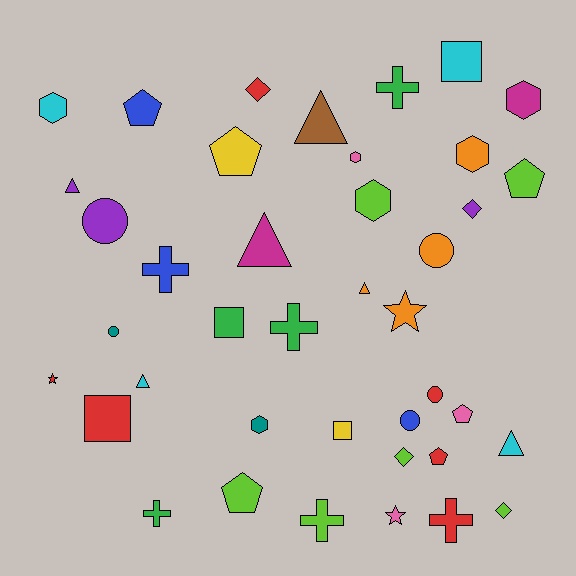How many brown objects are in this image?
There is 1 brown object.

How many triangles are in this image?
There are 6 triangles.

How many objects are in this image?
There are 40 objects.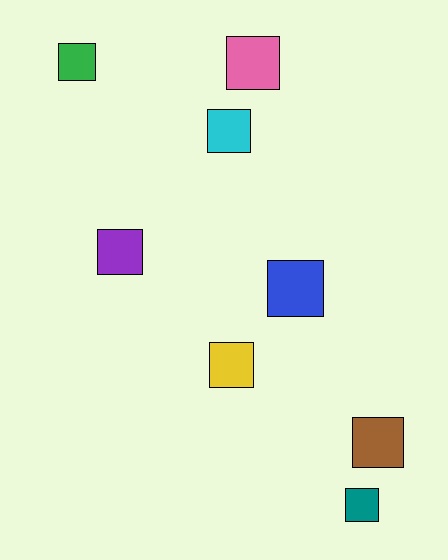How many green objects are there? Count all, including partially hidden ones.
There is 1 green object.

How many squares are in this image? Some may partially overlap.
There are 8 squares.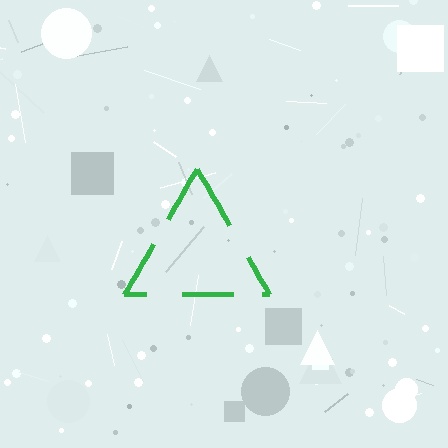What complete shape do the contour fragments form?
The contour fragments form a triangle.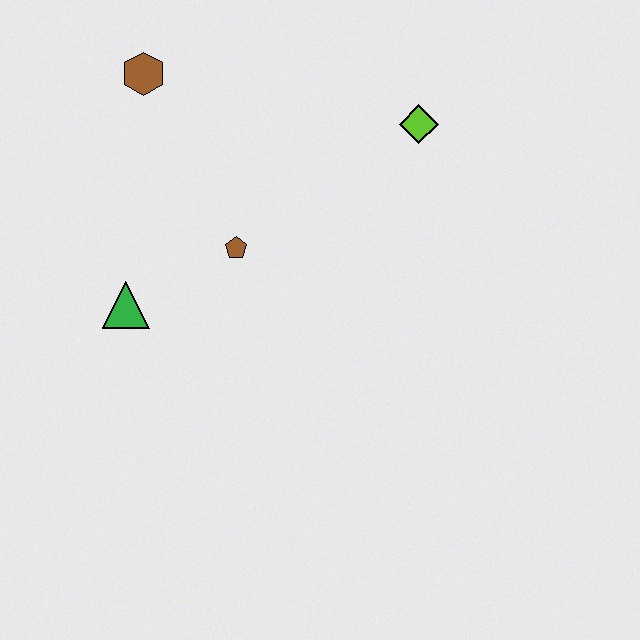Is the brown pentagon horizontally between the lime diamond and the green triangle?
Yes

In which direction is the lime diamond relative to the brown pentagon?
The lime diamond is to the right of the brown pentagon.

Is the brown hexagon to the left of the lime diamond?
Yes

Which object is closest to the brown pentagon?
The green triangle is closest to the brown pentagon.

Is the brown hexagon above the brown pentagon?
Yes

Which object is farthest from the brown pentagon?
The lime diamond is farthest from the brown pentagon.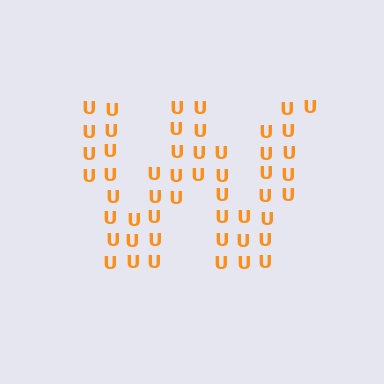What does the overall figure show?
The overall figure shows the letter W.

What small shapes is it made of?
It is made of small letter U's.